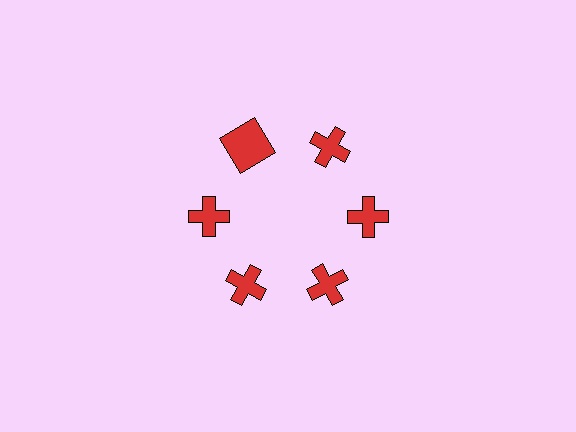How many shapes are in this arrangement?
There are 6 shapes arranged in a ring pattern.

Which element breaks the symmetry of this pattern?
The red square at roughly the 11 o'clock position breaks the symmetry. All other shapes are red crosses.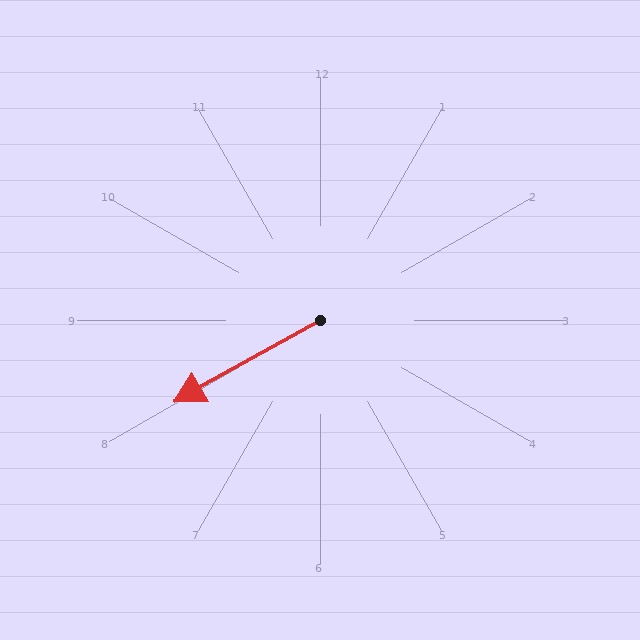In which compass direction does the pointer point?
Southwest.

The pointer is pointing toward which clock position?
Roughly 8 o'clock.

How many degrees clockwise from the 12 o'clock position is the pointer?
Approximately 241 degrees.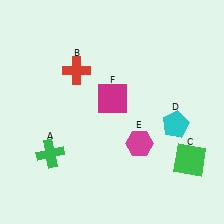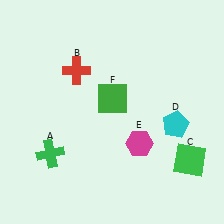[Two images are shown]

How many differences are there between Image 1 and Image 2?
There is 1 difference between the two images.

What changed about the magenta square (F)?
In Image 1, F is magenta. In Image 2, it changed to green.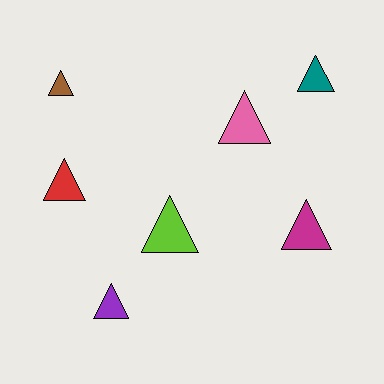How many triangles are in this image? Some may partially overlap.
There are 7 triangles.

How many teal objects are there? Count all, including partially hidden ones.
There is 1 teal object.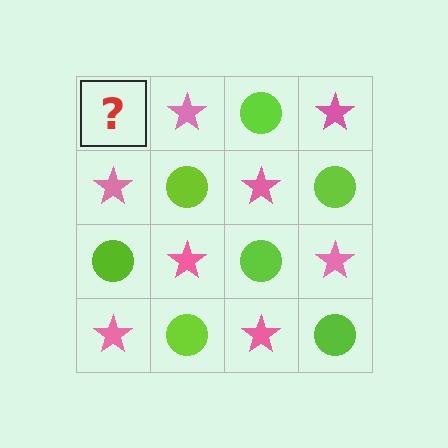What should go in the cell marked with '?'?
The missing cell should contain a lime circle.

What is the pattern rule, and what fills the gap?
The rule is that it alternates lime circle and pink star in a checkerboard pattern. The gap should be filled with a lime circle.